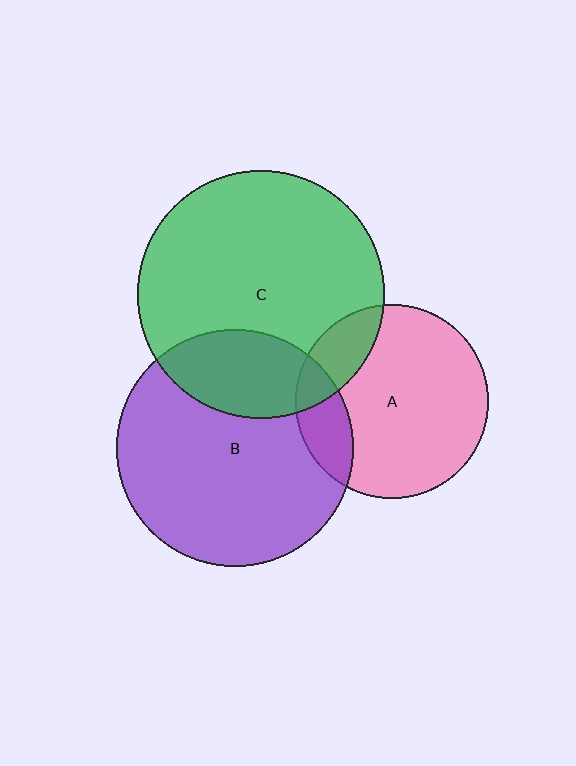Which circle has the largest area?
Circle C (green).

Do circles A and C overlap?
Yes.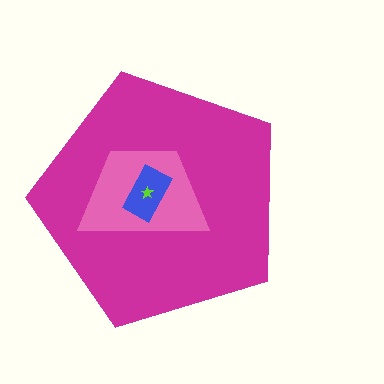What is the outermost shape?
The magenta pentagon.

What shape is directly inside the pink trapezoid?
The blue rectangle.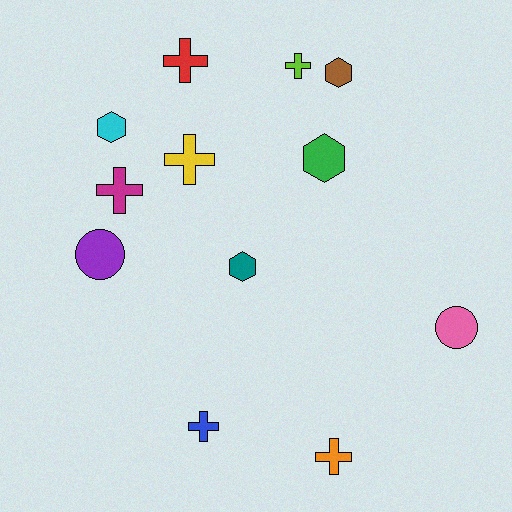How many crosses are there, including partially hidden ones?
There are 6 crosses.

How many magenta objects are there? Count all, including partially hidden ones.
There is 1 magenta object.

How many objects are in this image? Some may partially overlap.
There are 12 objects.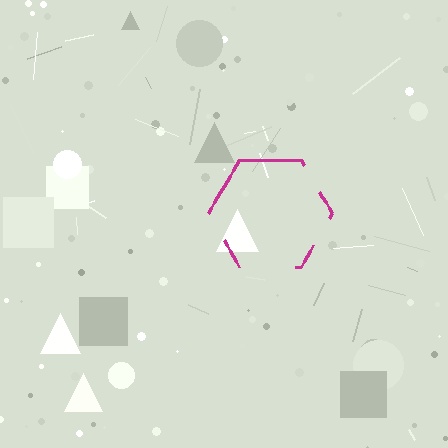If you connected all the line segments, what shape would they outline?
They would outline a hexagon.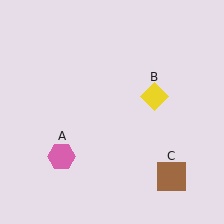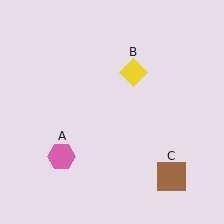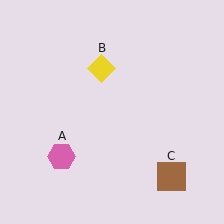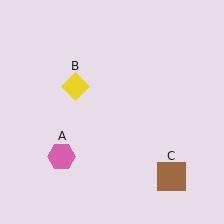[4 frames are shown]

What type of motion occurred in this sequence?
The yellow diamond (object B) rotated counterclockwise around the center of the scene.